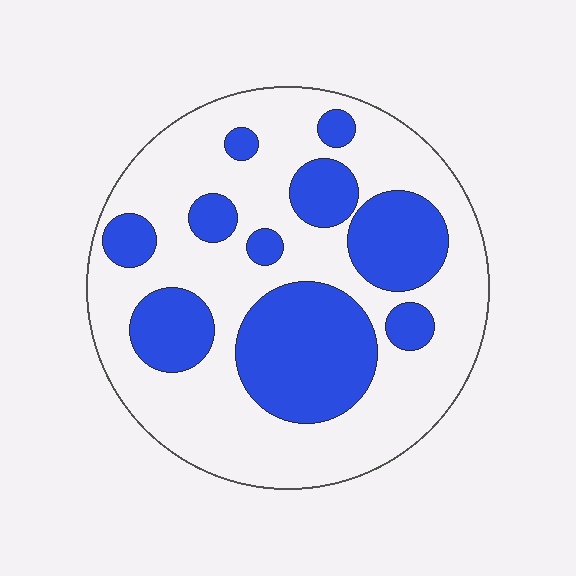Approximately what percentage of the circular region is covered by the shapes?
Approximately 35%.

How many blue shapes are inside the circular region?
10.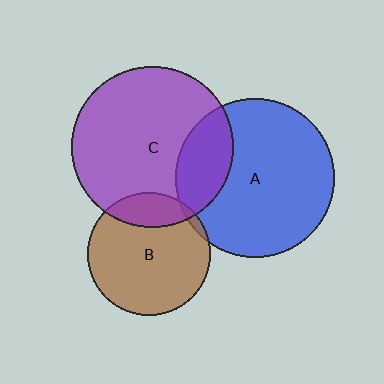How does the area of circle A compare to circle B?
Approximately 1.6 times.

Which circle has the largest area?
Circle C (purple).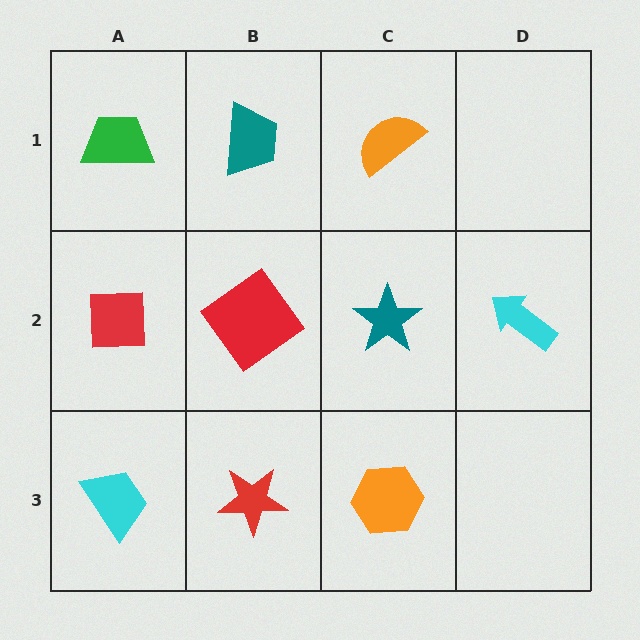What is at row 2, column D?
A cyan arrow.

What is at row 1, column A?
A green trapezoid.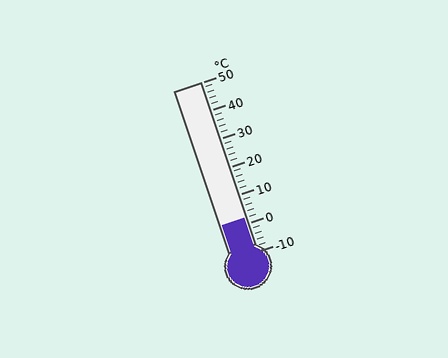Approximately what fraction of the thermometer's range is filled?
The thermometer is filled to approximately 20% of its range.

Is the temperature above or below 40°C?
The temperature is below 40°C.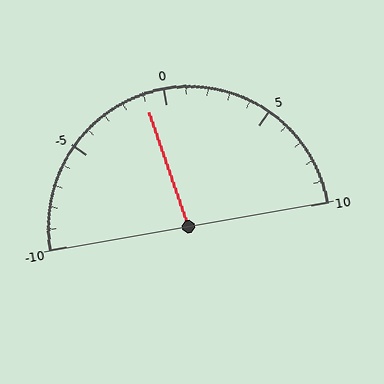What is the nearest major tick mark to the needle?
The nearest major tick mark is 0.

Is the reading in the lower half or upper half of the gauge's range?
The reading is in the lower half of the range (-10 to 10).